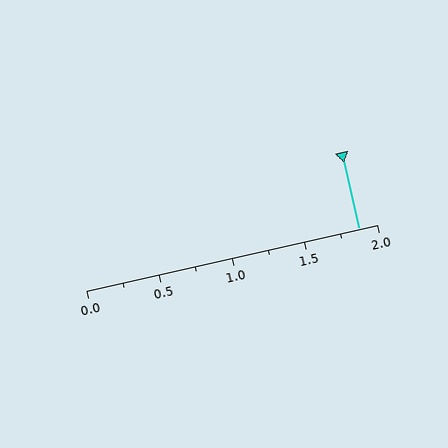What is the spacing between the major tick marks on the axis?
The major ticks are spaced 0.5 apart.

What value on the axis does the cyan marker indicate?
The marker indicates approximately 1.88.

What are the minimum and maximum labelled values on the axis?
The axis runs from 0.0 to 2.0.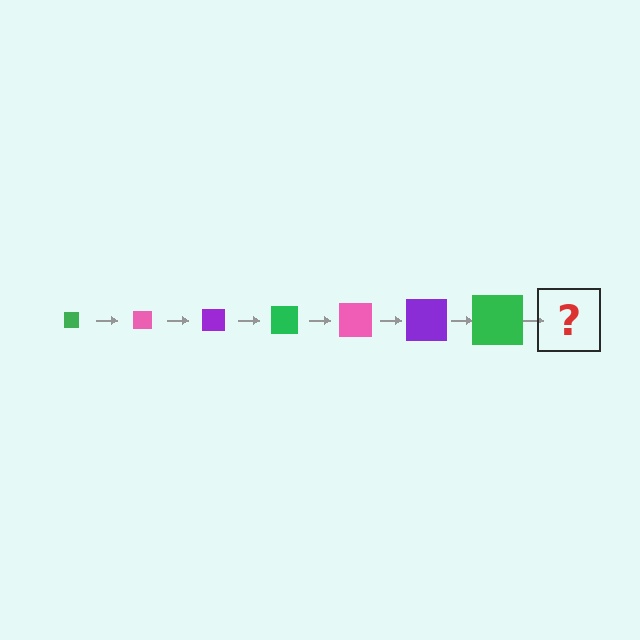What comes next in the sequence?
The next element should be a pink square, larger than the previous one.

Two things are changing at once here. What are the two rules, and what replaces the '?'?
The two rules are that the square grows larger each step and the color cycles through green, pink, and purple. The '?' should be a pink square, larger than the previous one.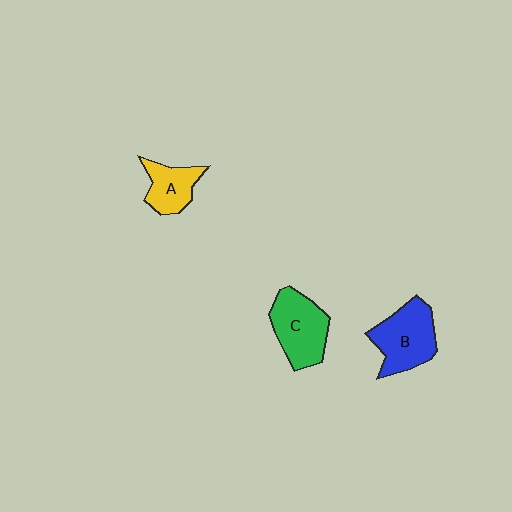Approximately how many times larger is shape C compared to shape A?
Approximately 1.5 times.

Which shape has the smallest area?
Shape A (yellow).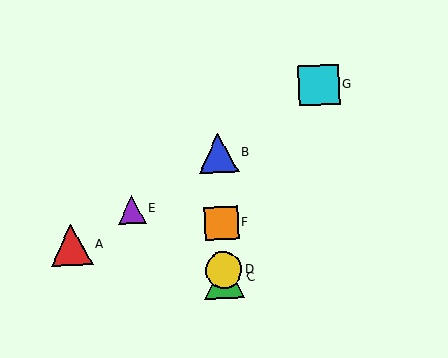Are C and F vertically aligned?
Yes, both are at x≈224.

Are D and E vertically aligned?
No, D is at x≈224 and E is at x≈132.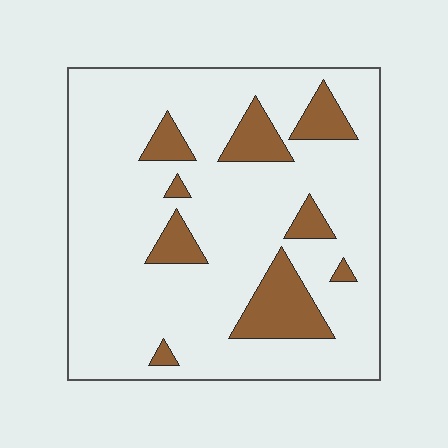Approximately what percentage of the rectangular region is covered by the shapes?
Approximately 15%.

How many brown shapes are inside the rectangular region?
9.